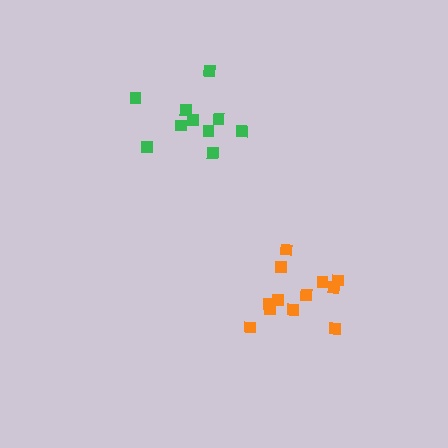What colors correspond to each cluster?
The clusters are colored: orange, green.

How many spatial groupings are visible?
There are 2 spatial groupings.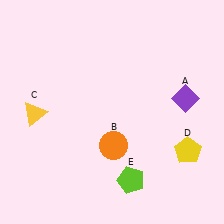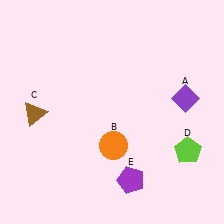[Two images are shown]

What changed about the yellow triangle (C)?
In Image 1, C is yellow. In Image 2, it changed to brown.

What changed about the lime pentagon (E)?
In Image 1, E is lime. In Image 2, it changed to purple.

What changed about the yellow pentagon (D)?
In Image 1, D is yellow. In Image 2, it changed to lime.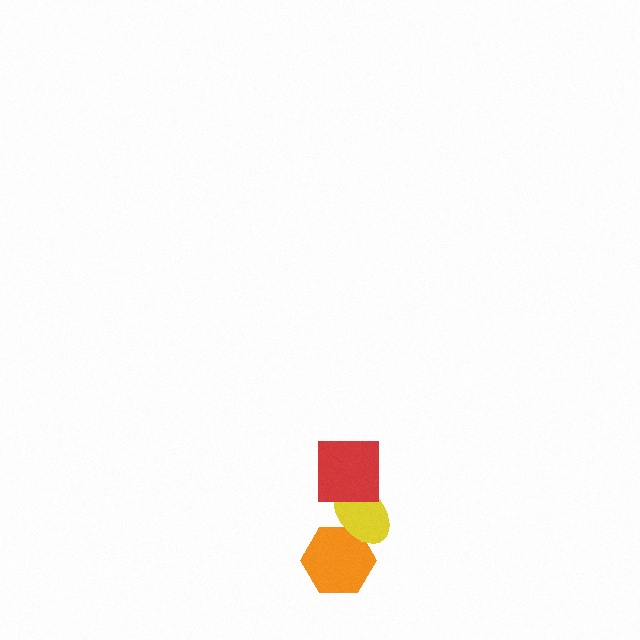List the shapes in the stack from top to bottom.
From top to bottom: the red square, the yellow ellipse, the orange hexagon.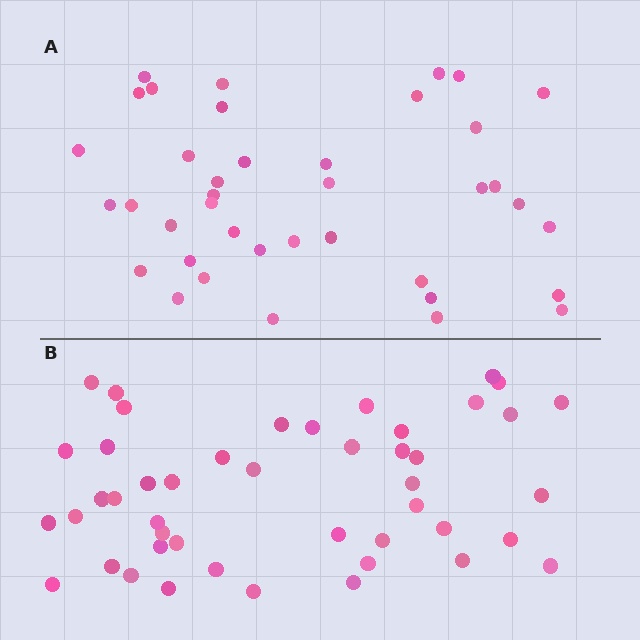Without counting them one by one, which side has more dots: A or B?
Region B (the bottom region) has more dots.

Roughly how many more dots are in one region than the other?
Region B has roughly 8 or so more dots than region A.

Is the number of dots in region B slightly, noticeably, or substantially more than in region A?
Region B has only slightly more — the two regions are fairly close. The ratio is roughly 1.2 to 1.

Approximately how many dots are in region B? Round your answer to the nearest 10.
About 50 dots. (The exact count is 46, which rounds to 50.)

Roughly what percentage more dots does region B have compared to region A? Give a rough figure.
About 20% more.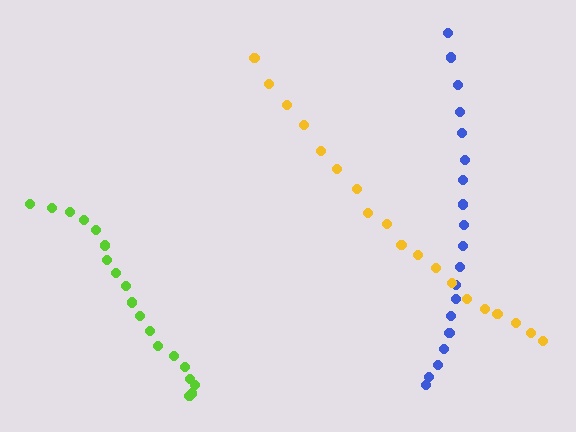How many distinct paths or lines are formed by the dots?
There are 3 distinct paths.